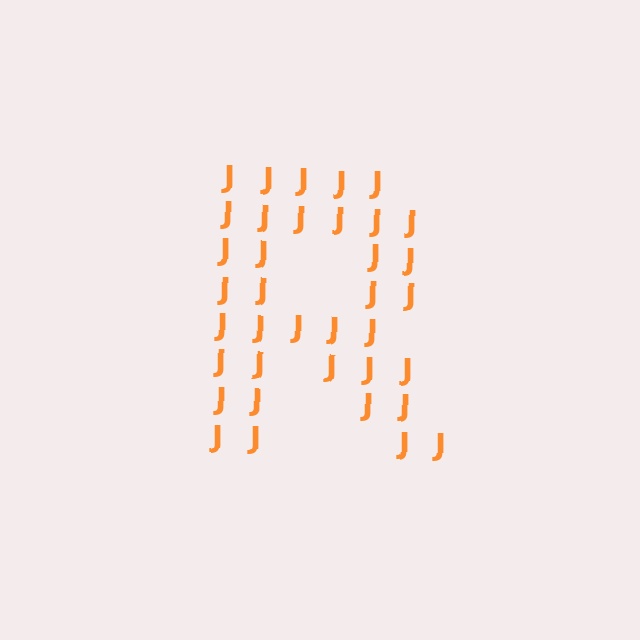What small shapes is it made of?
It is made of small letter J's.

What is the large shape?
The large shape is the letter R.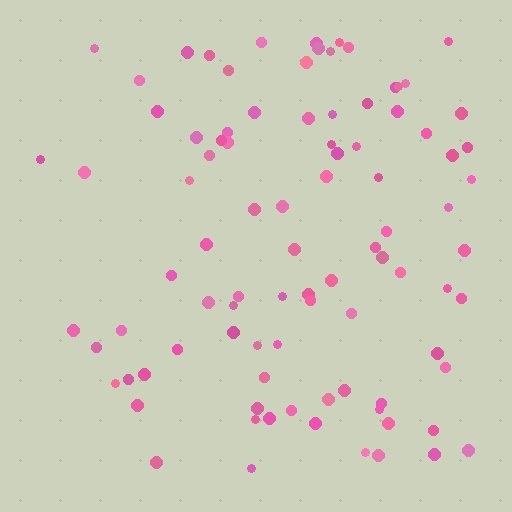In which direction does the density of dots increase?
From left to right, with the right side densest.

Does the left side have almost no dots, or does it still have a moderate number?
Still a moderate number, just noticeably fewer than the right.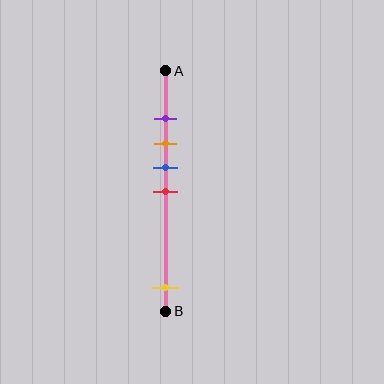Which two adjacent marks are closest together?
The purple and orange marks are the closest adjacent pair.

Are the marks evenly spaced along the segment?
No, the marks are not evenly spaced.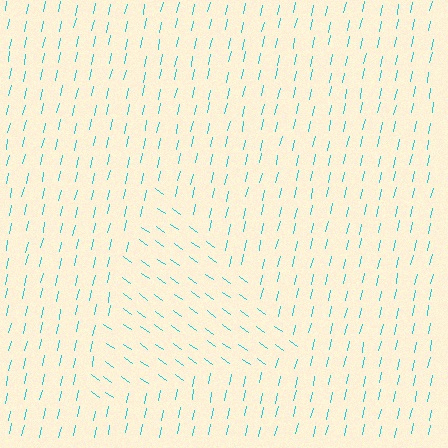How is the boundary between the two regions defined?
The boundary is defined purely by a change in line orientation (approximately 67 degrees difference). All lines are the same color and thickness.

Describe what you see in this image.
The image is filled with small cyan line segments. A triangle region in the image has lines oriented differently from the surrounding lines, creating a visible texture boundary.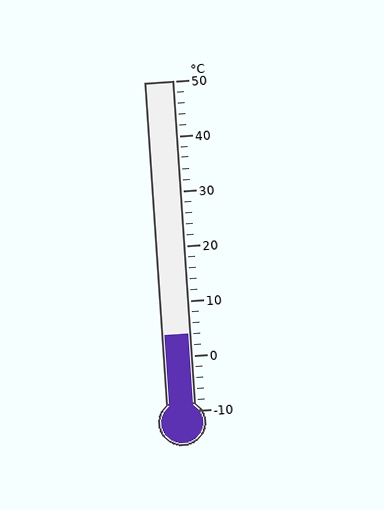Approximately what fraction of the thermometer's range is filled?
The thermometer is filled to approximately 25% of its range.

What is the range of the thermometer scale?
The thermometer scale ranges from -10°C to 50°C.